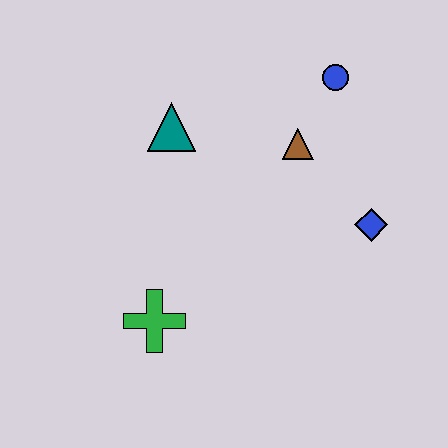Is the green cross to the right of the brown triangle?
No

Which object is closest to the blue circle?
The brown triangle is closest to the blue circle.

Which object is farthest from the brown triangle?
The green cross is farthest from the brown triangle.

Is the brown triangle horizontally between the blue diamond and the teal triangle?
Yes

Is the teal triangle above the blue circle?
No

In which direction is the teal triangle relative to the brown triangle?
The teal triangle is to the left of the brown triangle.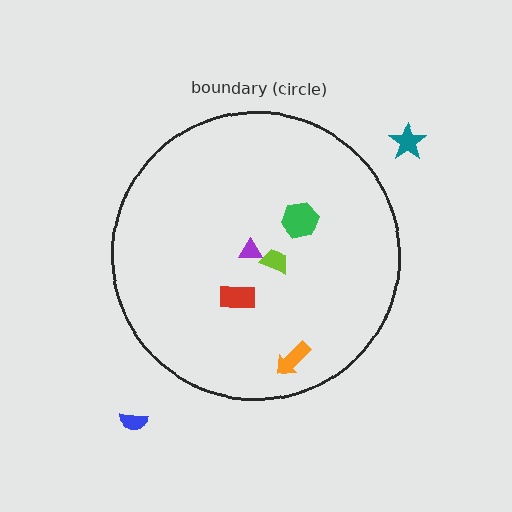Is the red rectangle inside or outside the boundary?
Inside.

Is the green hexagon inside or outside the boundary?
Inside.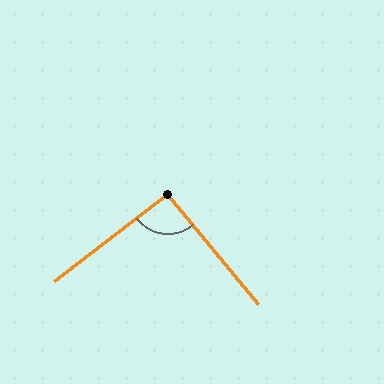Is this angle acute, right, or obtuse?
It is approximately a right angle.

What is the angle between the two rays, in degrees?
Approximately 92 degrees.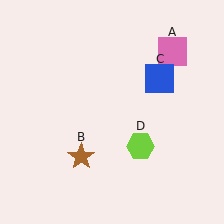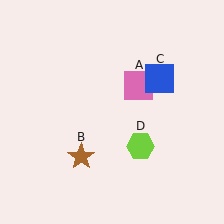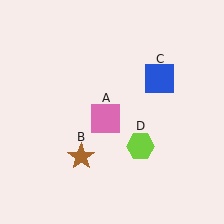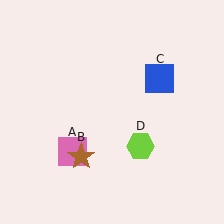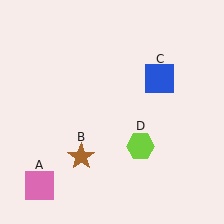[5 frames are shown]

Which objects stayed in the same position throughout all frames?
Brown star (object B) and blue square (object C) and lime hexagon (object D) remained stationary.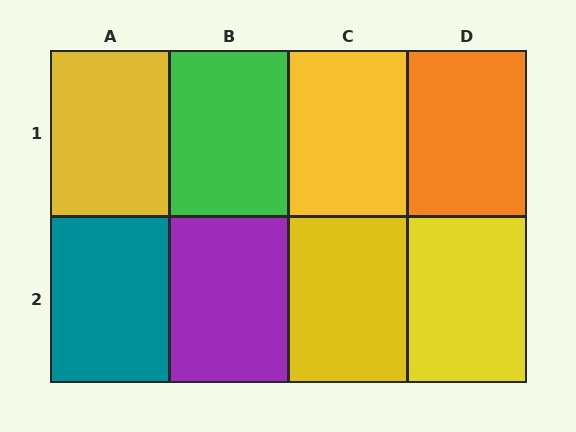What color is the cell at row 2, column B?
Purple.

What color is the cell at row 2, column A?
Teal.